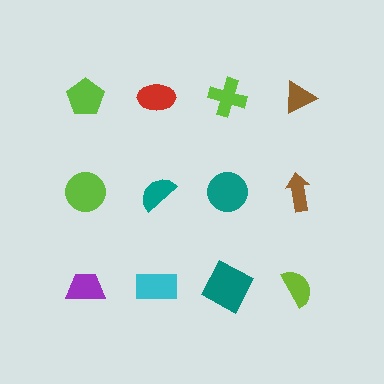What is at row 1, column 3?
A lime cross.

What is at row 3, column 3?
A teal square.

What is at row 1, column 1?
A lime pentagon.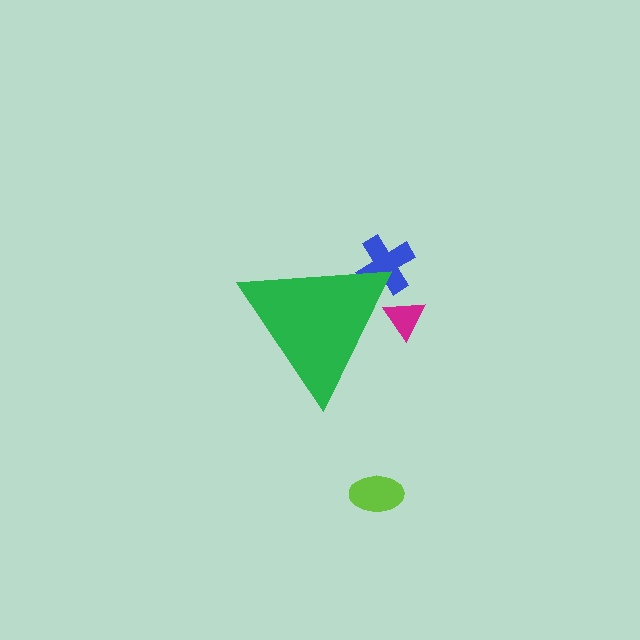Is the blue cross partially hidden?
Yes, the blue cross is partially hidden behind the green triangle.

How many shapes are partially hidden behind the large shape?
2 shapes are partially hidden.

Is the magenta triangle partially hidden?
Yes, the magenta triangle is partially hidden behind the green triangle.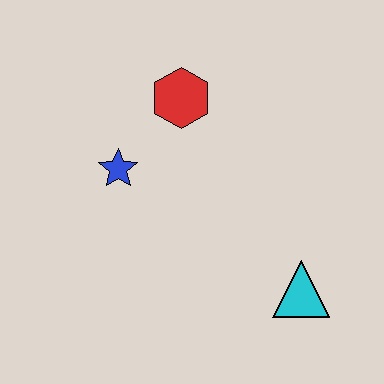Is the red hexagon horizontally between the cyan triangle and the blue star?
Yes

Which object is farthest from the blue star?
The cyan triangle is farthest from the blue star.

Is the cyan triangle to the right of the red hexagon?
Yes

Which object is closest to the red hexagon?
The blue star is closest to the red hexagon.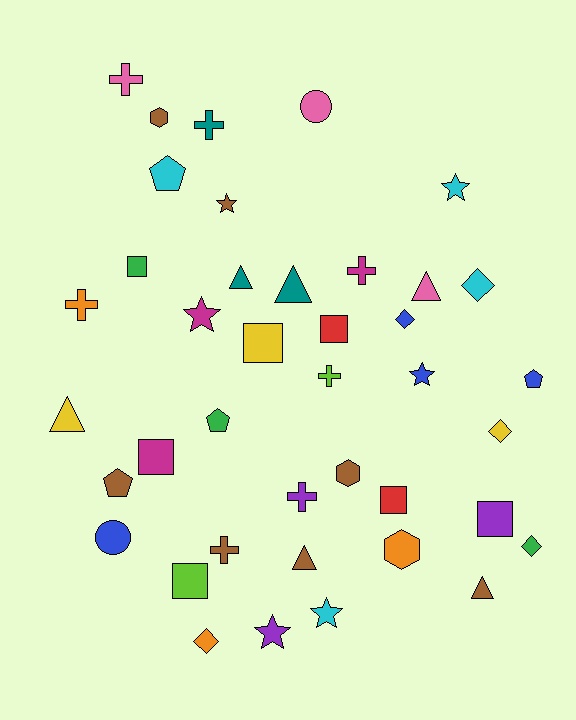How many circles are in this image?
There are 2 circles.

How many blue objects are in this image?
There are 4 blue objects.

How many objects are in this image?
There are 40 objects.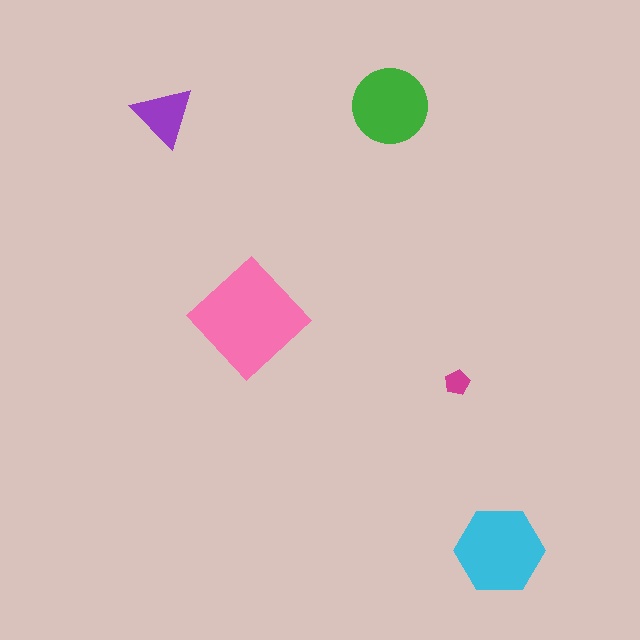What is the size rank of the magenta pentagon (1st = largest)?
5th.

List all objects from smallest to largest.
The magenta pentagon, the purple triangle, the green circle, the cyan hexagon, the pink diamond.